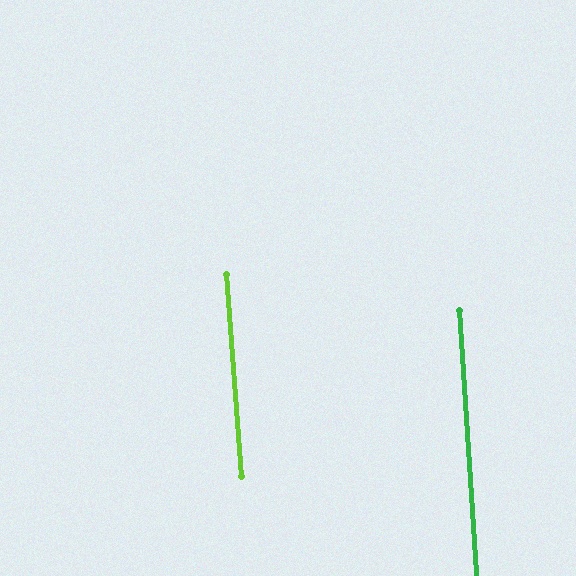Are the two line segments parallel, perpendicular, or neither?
Parallel — their directions differ by only 0.2°.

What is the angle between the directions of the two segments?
Approximately 0 degrees.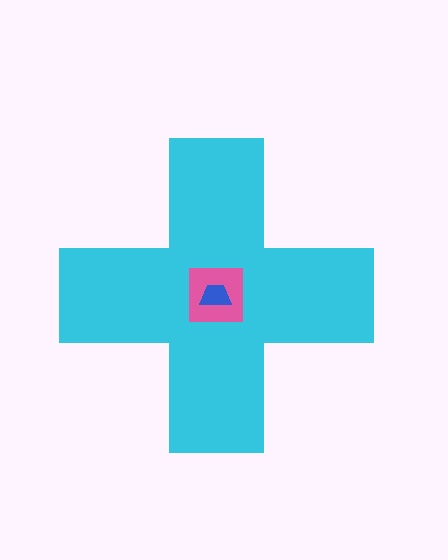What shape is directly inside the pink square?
The blue trapezoid.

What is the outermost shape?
The cyan cross.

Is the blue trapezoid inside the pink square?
Yes.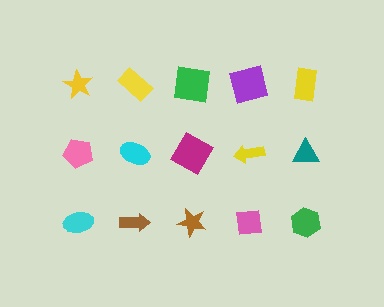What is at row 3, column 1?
A cyan ellipse.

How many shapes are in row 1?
5 shapes.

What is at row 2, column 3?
A magenta square.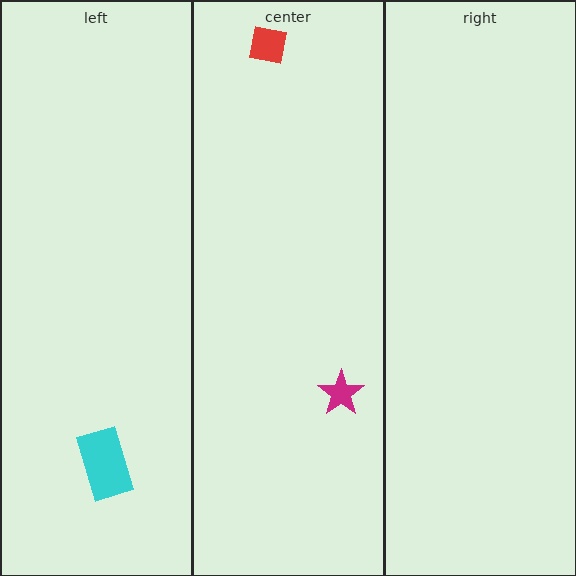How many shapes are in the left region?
1.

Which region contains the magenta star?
The center region.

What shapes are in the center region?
The magenta star, the red square.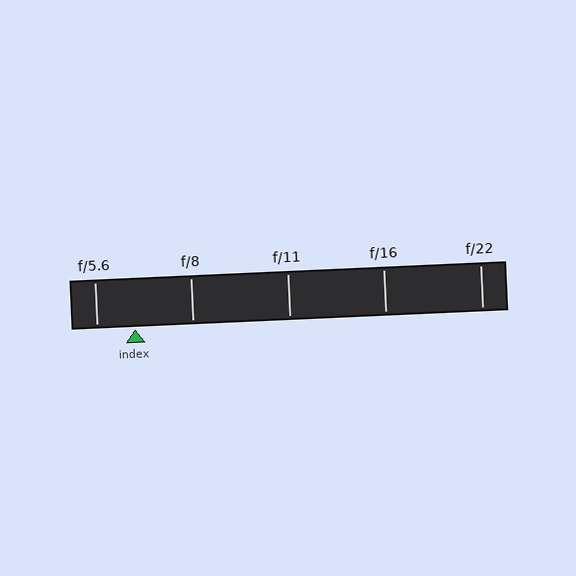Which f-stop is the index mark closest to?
The index mark is closest to f/5.6.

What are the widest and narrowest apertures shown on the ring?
The widest aperture shown is f/5.6 and the narrowest is f/22.